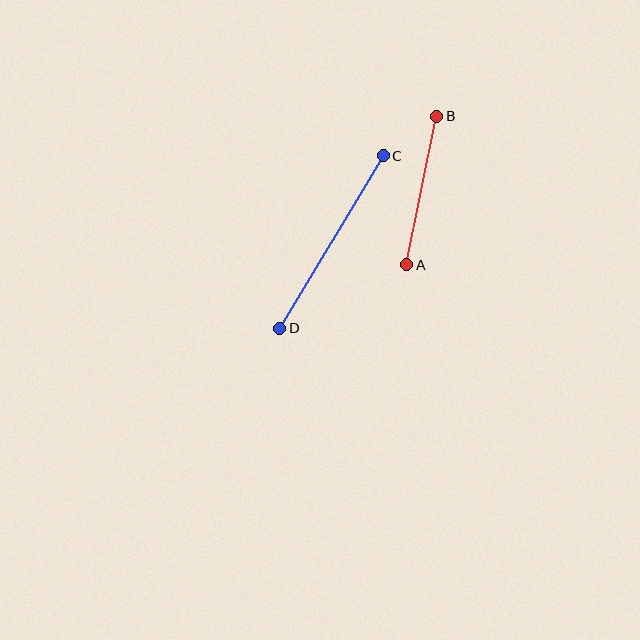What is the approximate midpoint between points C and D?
The midpoint is at approximately (331, 242) pixels.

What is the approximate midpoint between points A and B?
The midpoint is at approximately (422, 191) pixels.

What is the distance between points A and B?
The distance is approximately 152 pixels.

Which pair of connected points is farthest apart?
Points C and D are farthest apart.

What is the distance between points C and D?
The distance is approximately 201 pixels.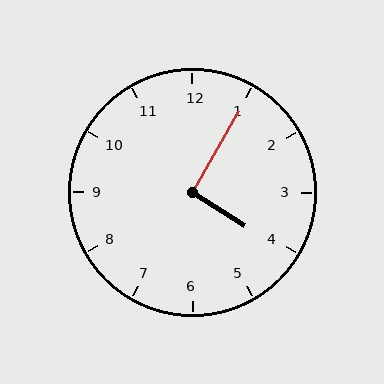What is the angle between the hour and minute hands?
Approximately 92 degrees.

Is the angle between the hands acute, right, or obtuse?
It is right.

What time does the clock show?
4:05.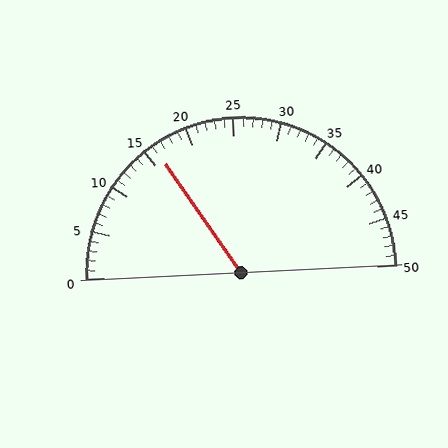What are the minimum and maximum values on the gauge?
The gauge ranges from 0 to 50.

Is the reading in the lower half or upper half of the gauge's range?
The reading is in the lower half of the range (0 to 50).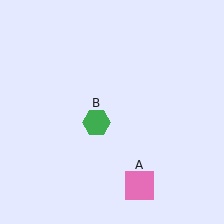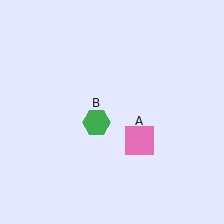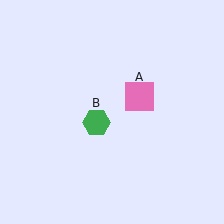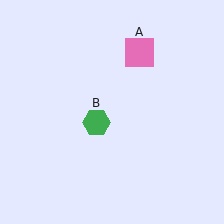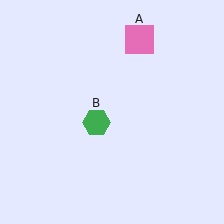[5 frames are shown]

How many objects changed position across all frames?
1 object changed position: pink square (object A).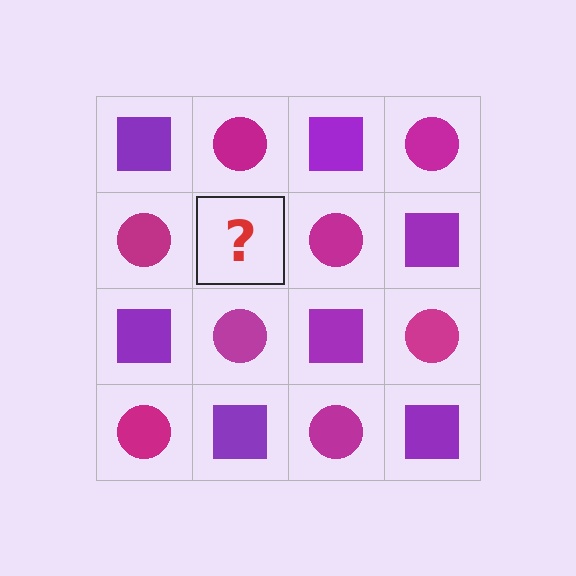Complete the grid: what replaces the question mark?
The question mark should be replaced with a purple square.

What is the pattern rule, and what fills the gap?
The rule is that it alternates purple square and magenta circle in a checkerboard pattern. The gap should be filled with a purple square.